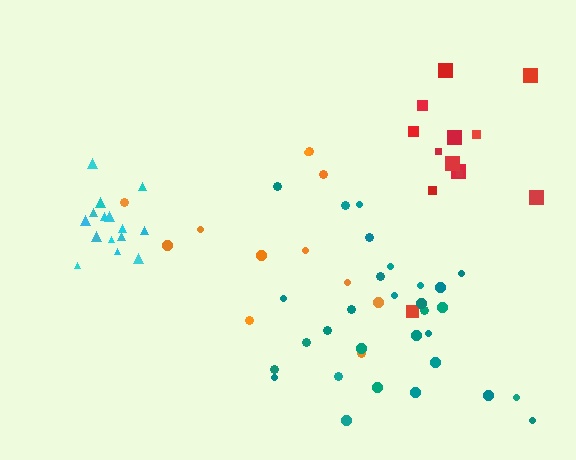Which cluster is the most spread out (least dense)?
Orange.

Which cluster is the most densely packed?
Cyan.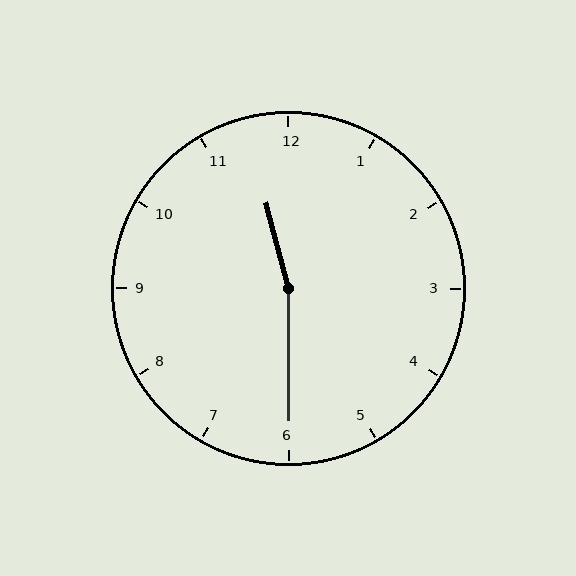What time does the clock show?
11:30.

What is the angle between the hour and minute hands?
Approximately 165 degrees.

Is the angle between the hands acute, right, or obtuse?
It is obtuse.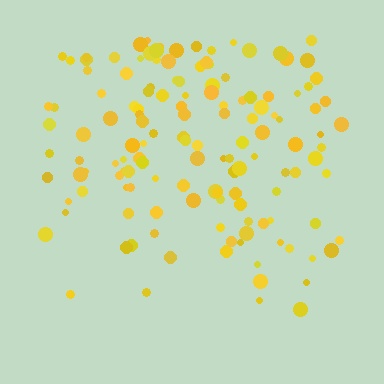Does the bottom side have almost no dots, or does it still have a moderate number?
Still a moderate number, just noticeably fewer than the top.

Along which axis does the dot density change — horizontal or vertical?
Vertical.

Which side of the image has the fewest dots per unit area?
The bottom.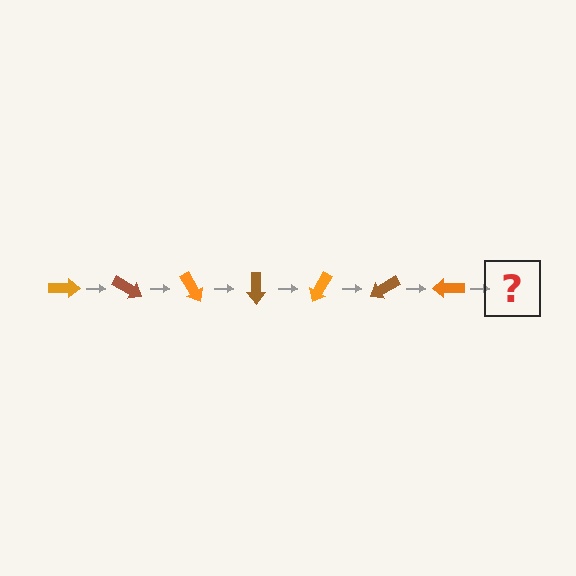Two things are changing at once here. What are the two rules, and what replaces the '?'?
The two rules are that it rotates 30 degrees each step and the color cycles through orange and brown. The '?' should be a brown arrow, rotated 210 degrees from the start.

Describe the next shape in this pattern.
It should be a brown arrow, rotated 210 degrees from the start.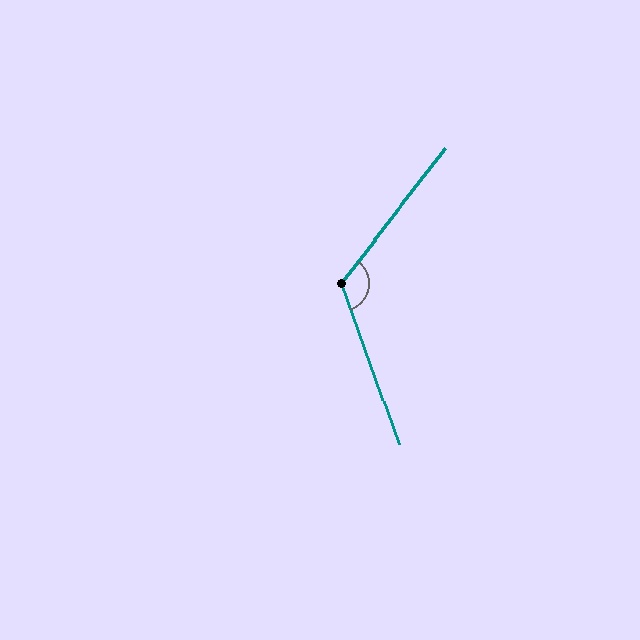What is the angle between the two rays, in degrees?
Approximately 122 degrees.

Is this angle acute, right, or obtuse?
It is obtuse.